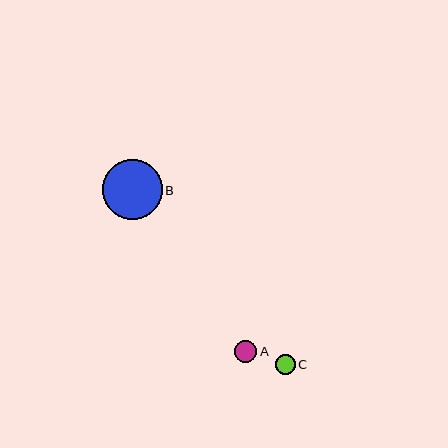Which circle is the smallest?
Circle C is the smallest with a size of approximately 20 pixels.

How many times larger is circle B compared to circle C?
Circle B is approximately 3.0 times the size of circle C.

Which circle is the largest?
Circle B is the largest with a size of approximately 60 pixels.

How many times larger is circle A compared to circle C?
Circle A is approximately 1.1 times the size of circle C.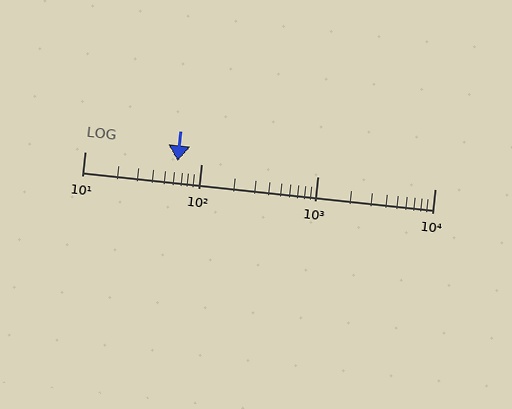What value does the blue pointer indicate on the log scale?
The pointer indicates approximately 63.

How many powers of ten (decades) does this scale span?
The scale spans 3 decades, from 10 to 10000.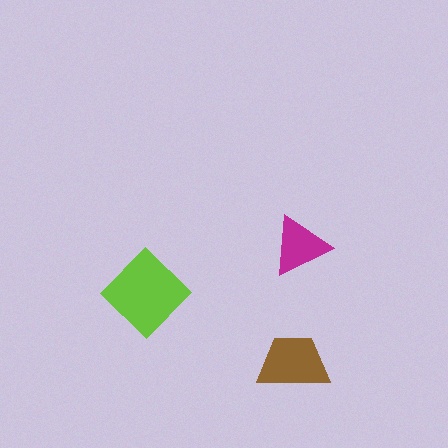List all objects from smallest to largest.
The magenta triangle, the brown trapezoid, the lime diamond.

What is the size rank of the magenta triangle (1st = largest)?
3rd.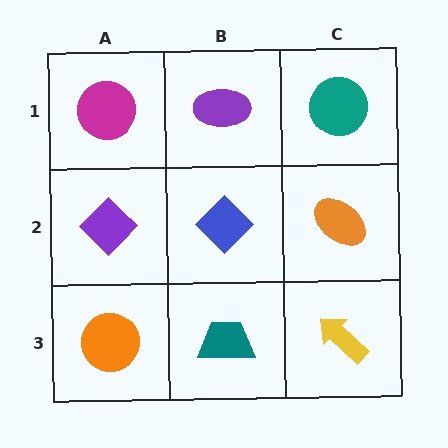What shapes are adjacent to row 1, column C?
An orange ellipse (row 2, column C), a purple ellipse (row 1, column B).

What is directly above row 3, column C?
An orange ellipse.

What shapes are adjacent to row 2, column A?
A magenta circle (row 1, column A), an orange circle (row 3, column A), a blue diamond (row 2, column B).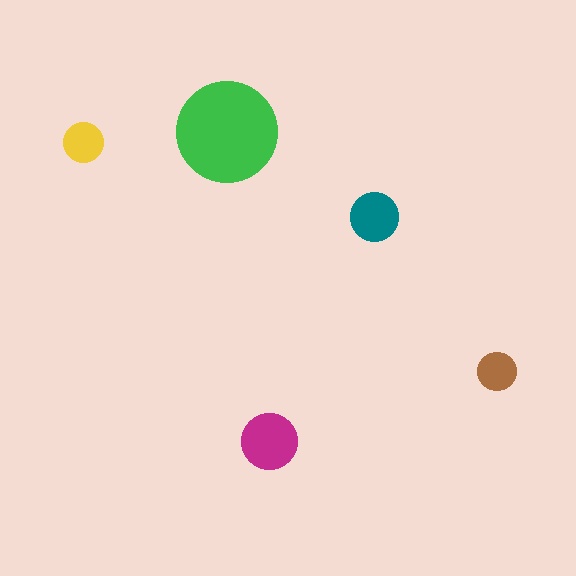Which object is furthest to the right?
The brown circle is rightmost.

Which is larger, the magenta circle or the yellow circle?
The magenta one.